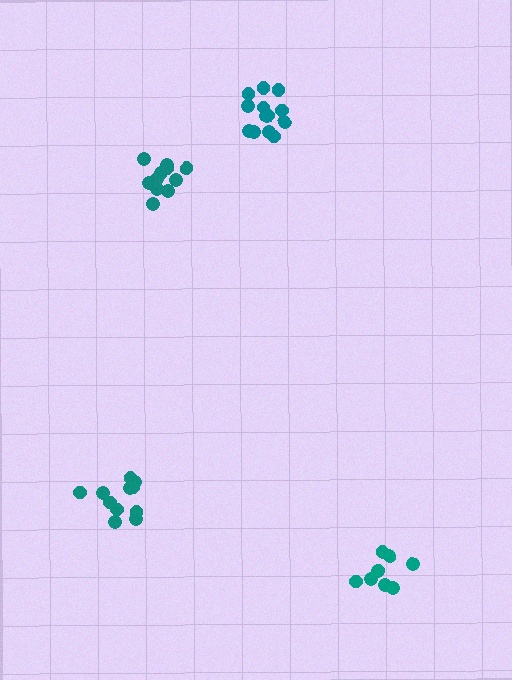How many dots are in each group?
Group 1: 11 dots, Group 2: 9 dots, Group 3: 11 dots, Group 4: 13 dots (44 total).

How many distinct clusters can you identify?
There are 4 distinct clusters.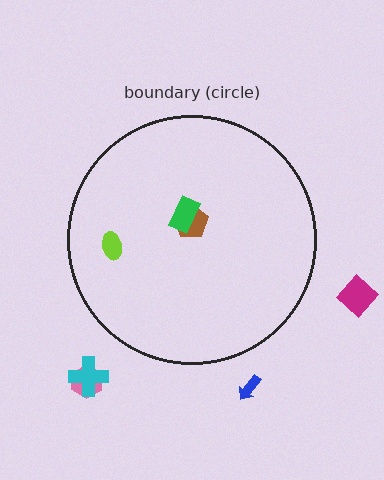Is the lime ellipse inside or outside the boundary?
Inside.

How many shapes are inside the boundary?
3 inside, 4 outside.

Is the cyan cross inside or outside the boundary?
Outside.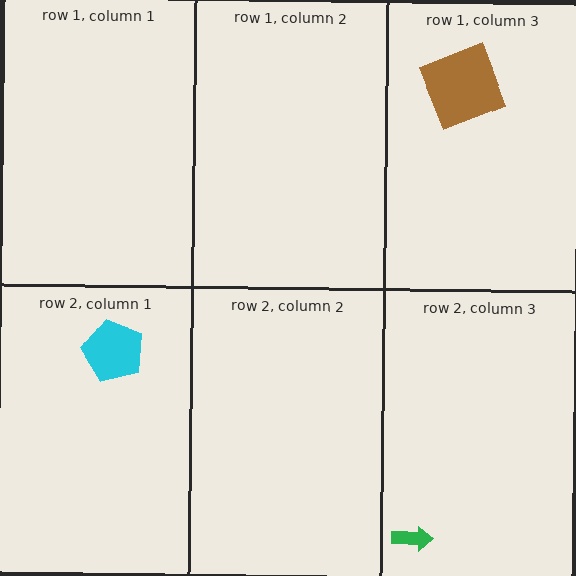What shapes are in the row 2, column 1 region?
The cyan pentagon.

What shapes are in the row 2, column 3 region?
The green arrow.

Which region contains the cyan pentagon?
The row 2, column 1 region.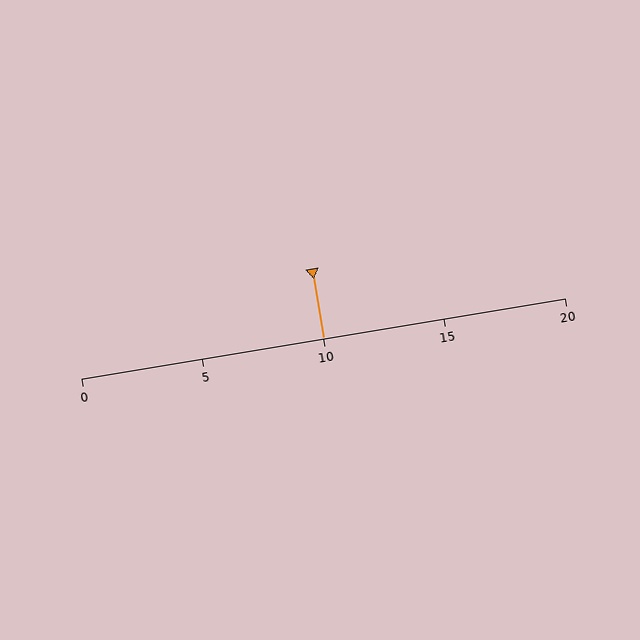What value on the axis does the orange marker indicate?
The marker indicates approximately 10.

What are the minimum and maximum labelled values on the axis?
The axis runs from 0 to 20.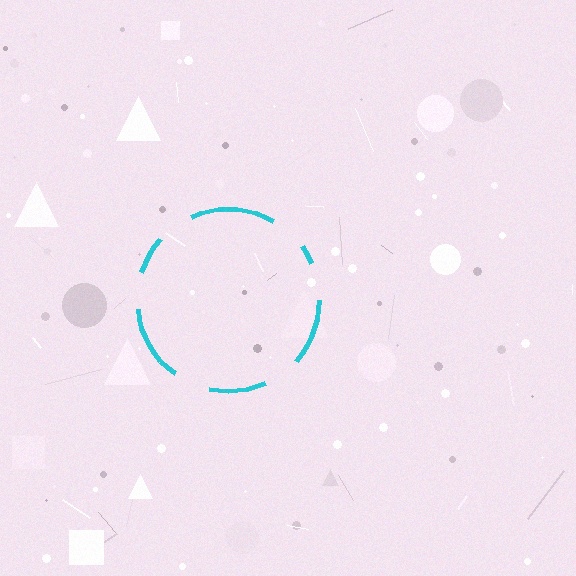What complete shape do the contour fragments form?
The contour fragments form a circle.